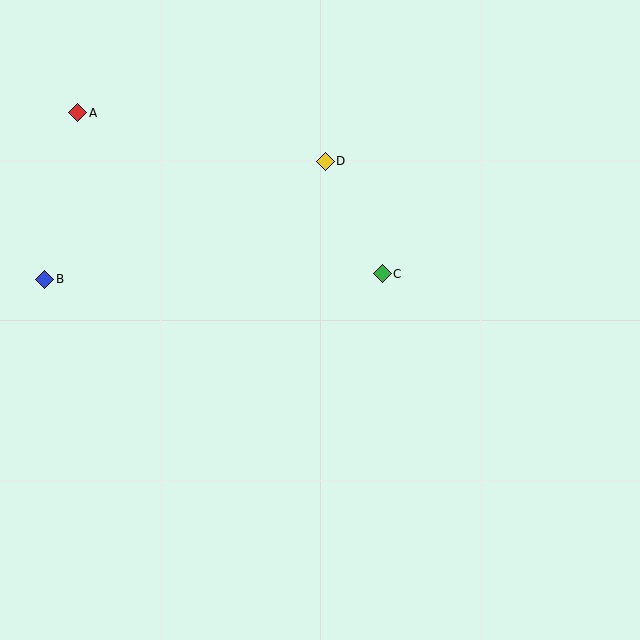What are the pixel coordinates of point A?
Point A is at (78, 113).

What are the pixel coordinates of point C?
Point C is at (382, 274).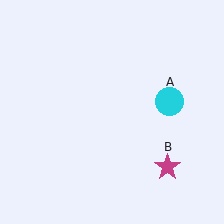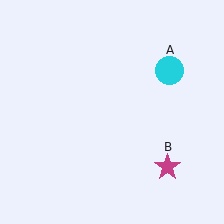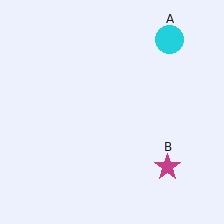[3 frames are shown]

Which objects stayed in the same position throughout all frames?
Magenta star (object B) remained stationary.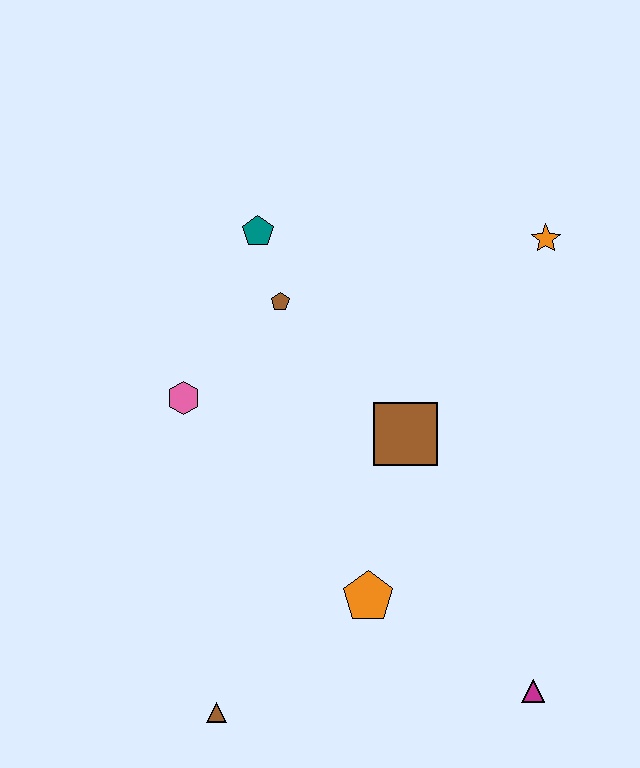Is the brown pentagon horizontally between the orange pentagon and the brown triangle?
Yes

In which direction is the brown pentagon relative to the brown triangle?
The brown pentagon is above the brown triangle.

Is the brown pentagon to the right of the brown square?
No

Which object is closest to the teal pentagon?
The brown pentagon is closest to the teal pentagon.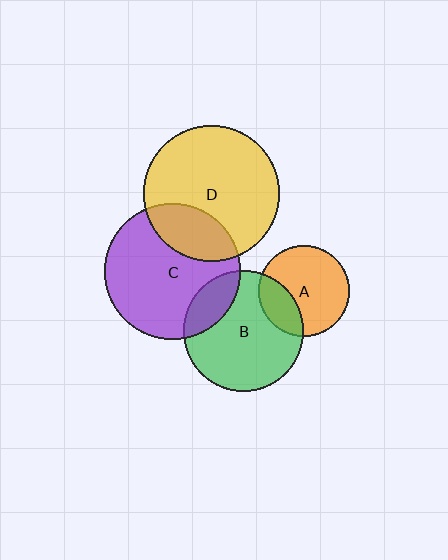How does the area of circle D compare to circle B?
Approximately 1.3 times.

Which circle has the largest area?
Circle D (yellow).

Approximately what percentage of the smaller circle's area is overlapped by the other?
Approximately 25%.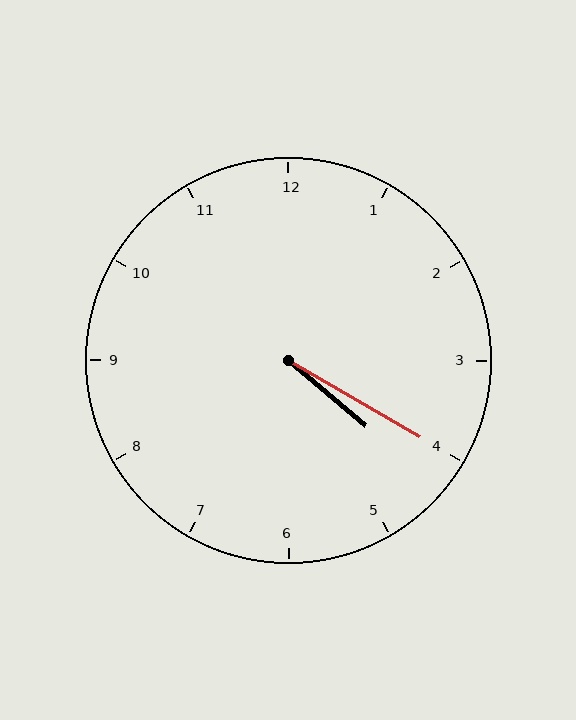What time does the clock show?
4:20.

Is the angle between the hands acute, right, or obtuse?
It is acute.